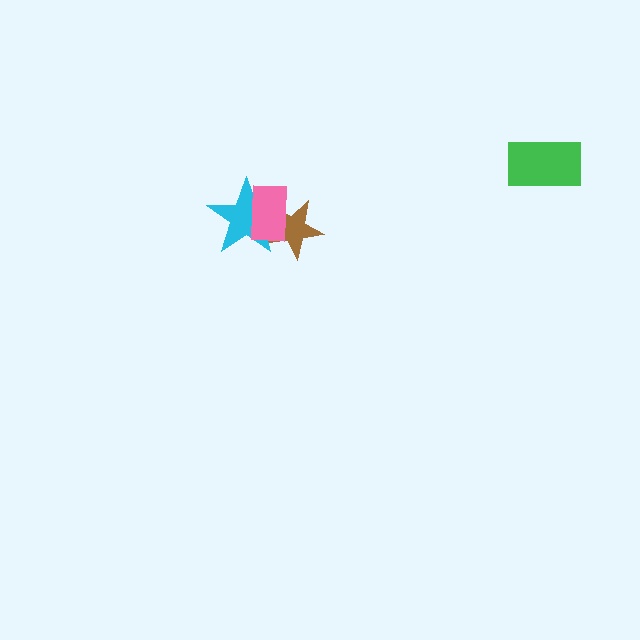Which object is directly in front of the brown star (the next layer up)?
The cyan star is directly in front of the brown star.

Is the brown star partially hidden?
Yes, it is partially covered by another shape.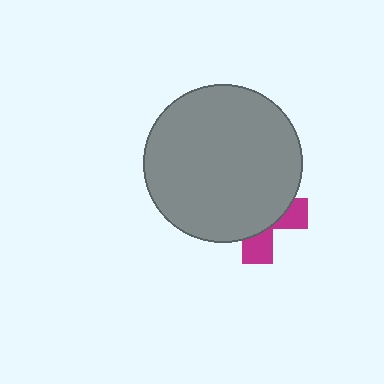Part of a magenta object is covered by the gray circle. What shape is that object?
It is a cross.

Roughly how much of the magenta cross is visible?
A small part of it is visible (roughly 31%).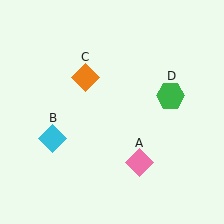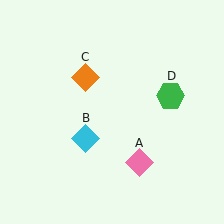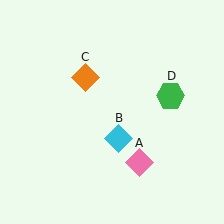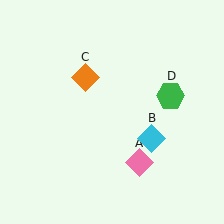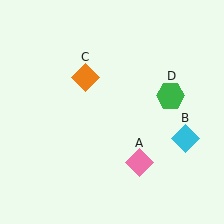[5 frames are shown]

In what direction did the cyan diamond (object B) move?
The cyan diamond (object B) moved right.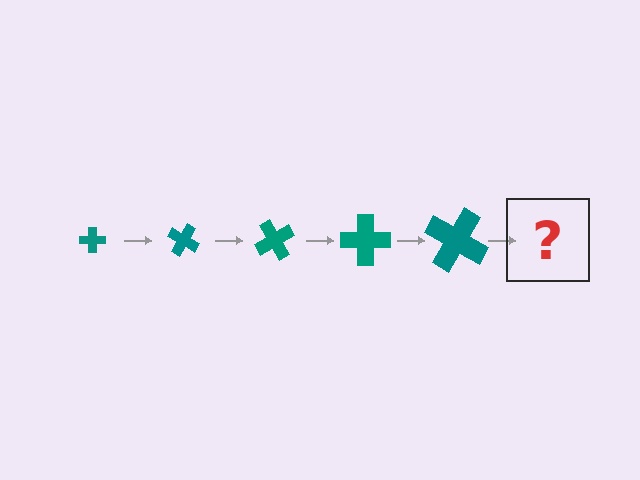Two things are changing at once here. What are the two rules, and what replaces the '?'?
The two rules are that the cross grows larger each step and it rotates 30 degrees each step. The '?' should be a cross, larger than the previous one and rotated 150 degrees from the start.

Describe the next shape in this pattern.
It should be a cross, larger than the previous one and rotated 150 degrees from the start.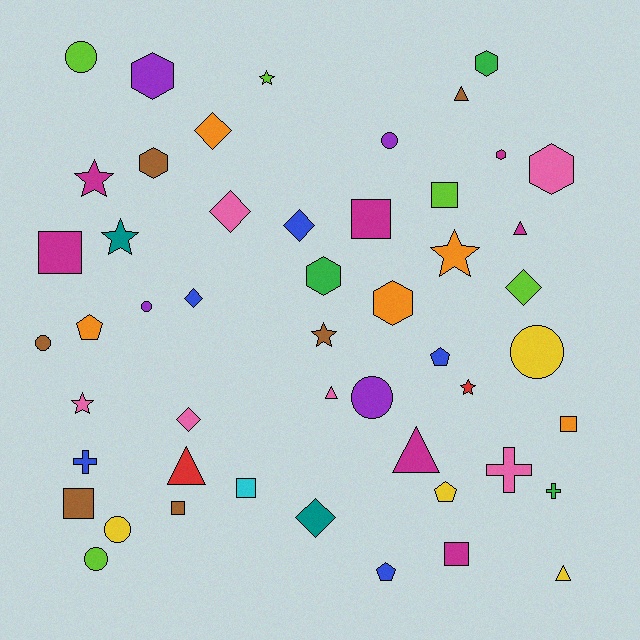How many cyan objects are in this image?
There is 1 cyan object.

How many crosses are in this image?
There are 3 crosses.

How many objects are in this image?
There are 50 objects.